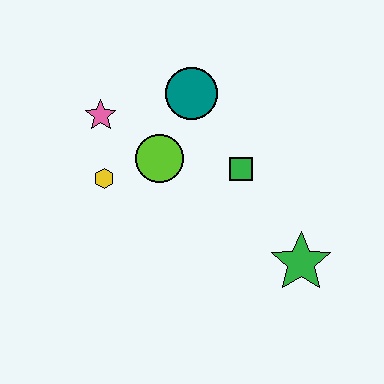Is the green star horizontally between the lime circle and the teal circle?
No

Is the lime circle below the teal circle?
Yes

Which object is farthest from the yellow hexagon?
The green star is farthest from the yellow hexagon.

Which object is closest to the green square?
The lime circle is closest to the green square.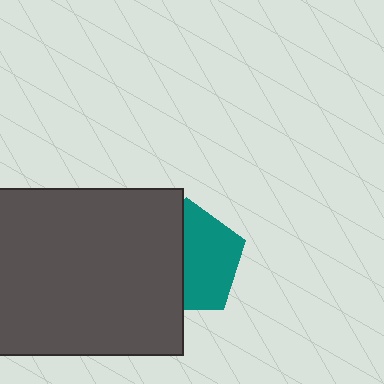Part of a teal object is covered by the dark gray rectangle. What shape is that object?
It is a pentagon.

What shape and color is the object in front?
The object in front is a dark gray rectangle.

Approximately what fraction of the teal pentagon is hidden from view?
Roughly 46% of the teal pentagon is hidden behind the dark gray rectangle.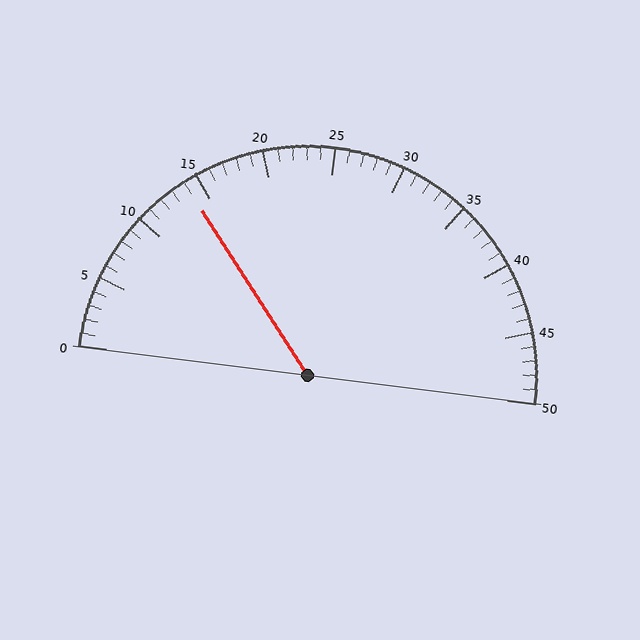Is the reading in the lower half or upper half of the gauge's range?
The reading is in the lower half of the range (0 to 50).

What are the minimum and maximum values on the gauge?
The gauge ranges from 0 to 50.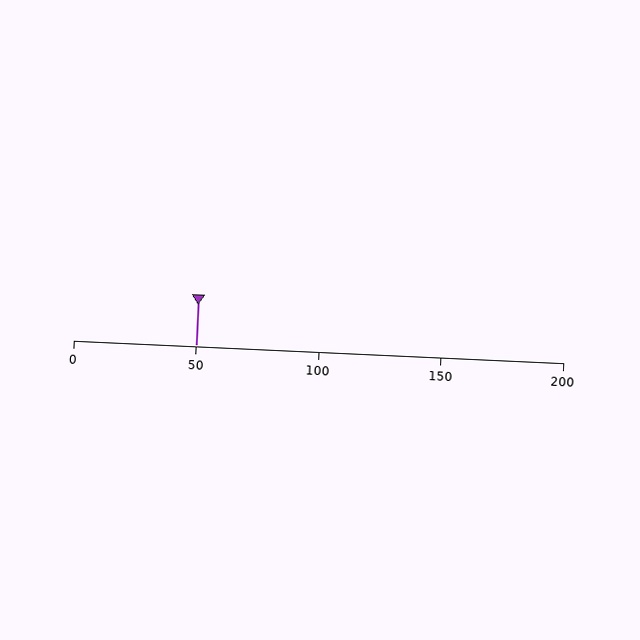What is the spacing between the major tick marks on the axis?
The major ticks are spaced 50 apart.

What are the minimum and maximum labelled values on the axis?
The axis runs from 0 to 200.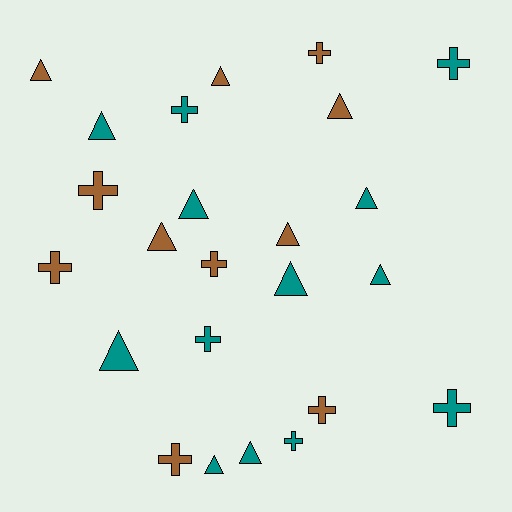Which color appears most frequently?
Teal, with 13 objects.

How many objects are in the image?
There are 24 objects.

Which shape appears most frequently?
Triangle, with 13 objects.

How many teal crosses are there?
There are 5 teal crosses.